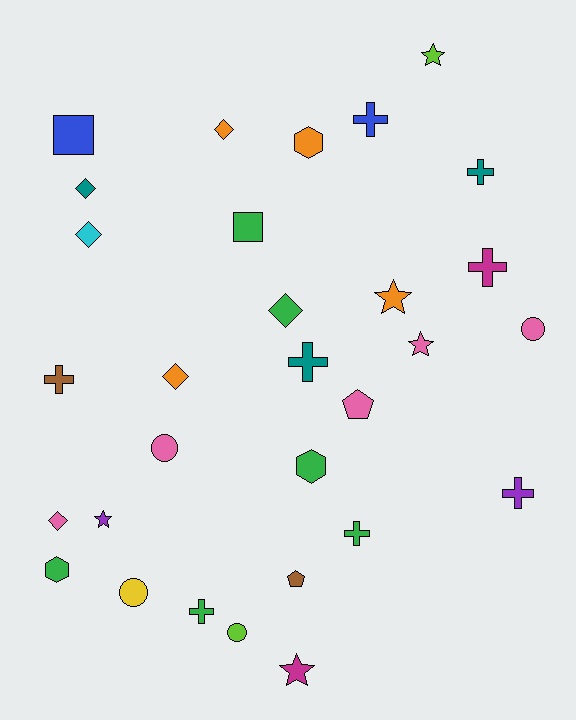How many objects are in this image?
There are 30 objects.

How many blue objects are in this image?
There are 2 blue objects.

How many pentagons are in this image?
There are 2 pentagons.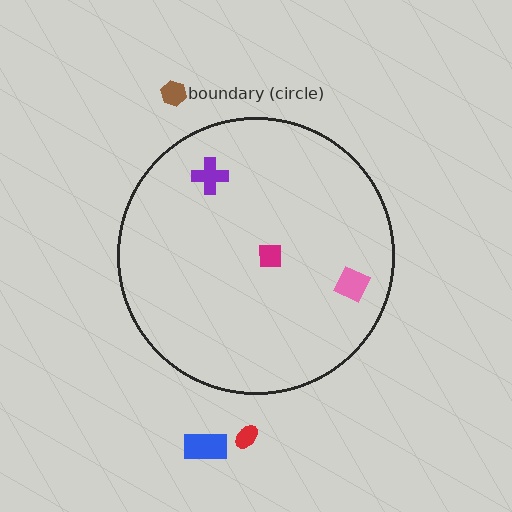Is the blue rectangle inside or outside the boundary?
Outside.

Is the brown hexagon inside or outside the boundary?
Outside.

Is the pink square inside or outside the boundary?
Inside.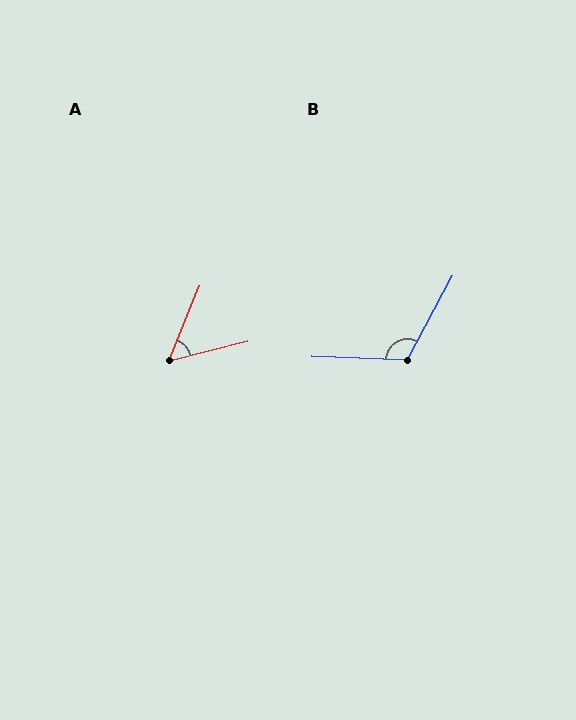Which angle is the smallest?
A, at approximately 54 degrees.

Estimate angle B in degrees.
Approximately 116 degrees.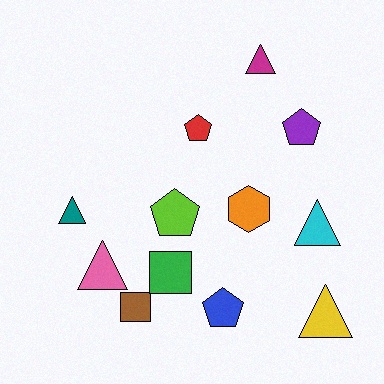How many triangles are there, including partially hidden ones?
There are 5 triangles.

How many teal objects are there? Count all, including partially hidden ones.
There is 1 teal object.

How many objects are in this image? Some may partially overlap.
There are 12 objects.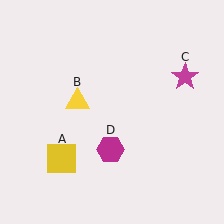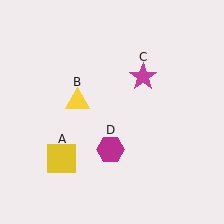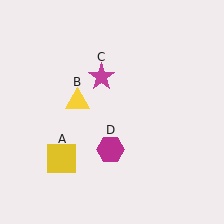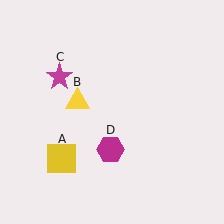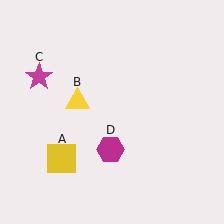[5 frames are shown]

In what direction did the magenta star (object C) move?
The magenta star (object C) moved left.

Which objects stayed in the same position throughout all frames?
Yellow square (object A) and yellow triangle (object B) and magenta hexagon (object D) remained stationary.